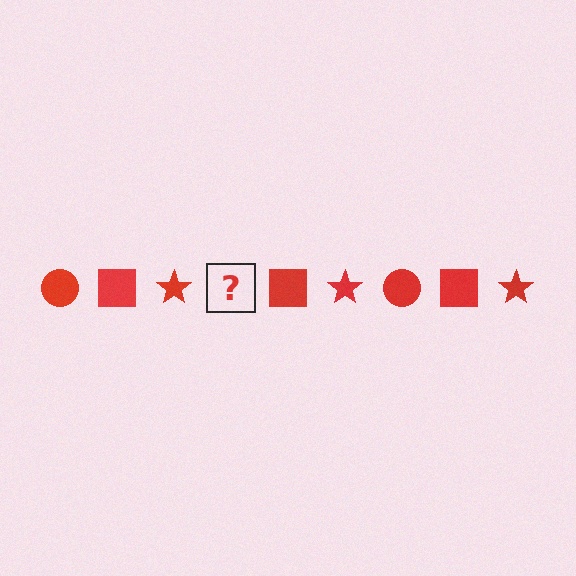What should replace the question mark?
The question mark should be replaced with a red circle.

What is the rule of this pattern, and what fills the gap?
The rule is that the pattern cycles through circle, square, star shapes in red. The gap should be filled with a red circle.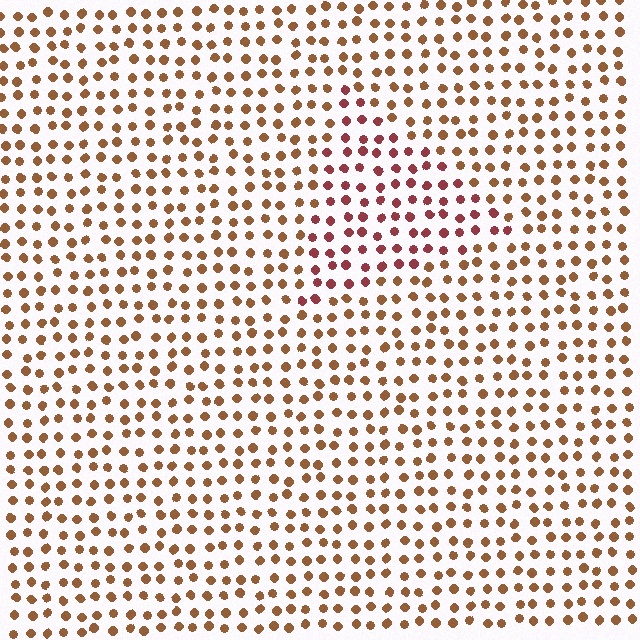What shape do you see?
I see a triangle.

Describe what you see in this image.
The image is filled with small brown elements in a uniform arrangement. A triangle-shaped region is visible where the elements are tinted to a slightly different hue, forming a subtle color boundary.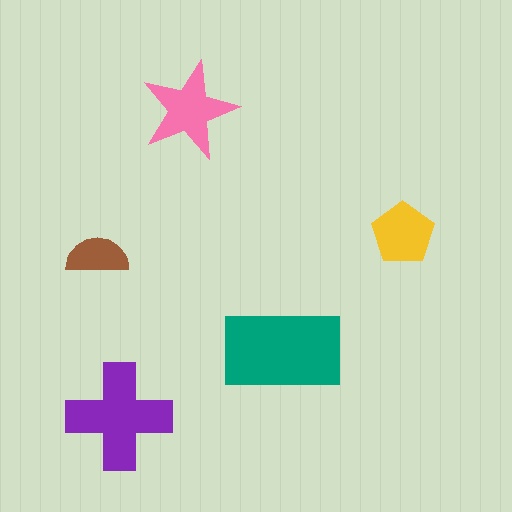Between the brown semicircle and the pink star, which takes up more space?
The pink star.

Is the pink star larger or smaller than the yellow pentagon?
Larger.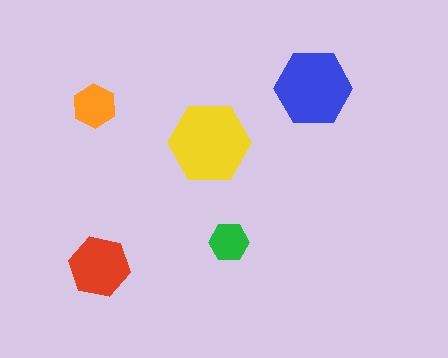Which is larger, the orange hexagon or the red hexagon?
The red one.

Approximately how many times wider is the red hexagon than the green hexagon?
About 1.5 times wider.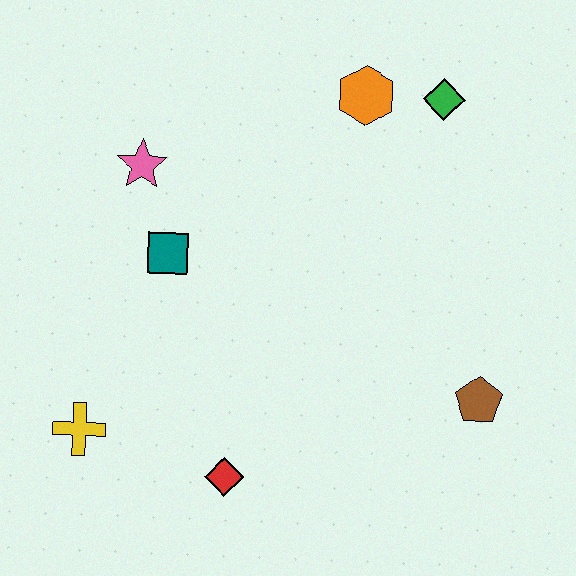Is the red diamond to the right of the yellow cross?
Yes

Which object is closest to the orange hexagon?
The green diamond is closest to the orange hexagon.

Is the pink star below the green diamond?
Yes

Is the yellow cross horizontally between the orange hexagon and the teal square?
No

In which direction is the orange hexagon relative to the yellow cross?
The orange hexagon is above the yellow cross.